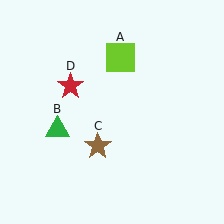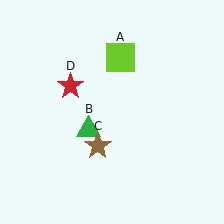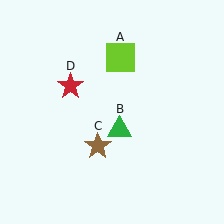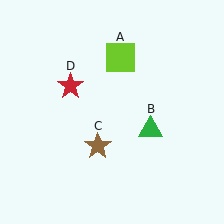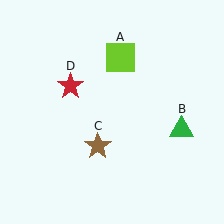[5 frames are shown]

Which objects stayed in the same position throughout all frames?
Lime square (object A) and brown star (object C) and red star (object D) remained stationary.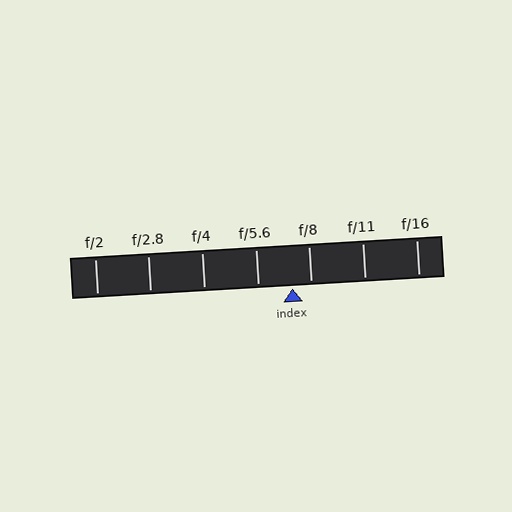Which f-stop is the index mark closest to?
The index mark is closest to f/8.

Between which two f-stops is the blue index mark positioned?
The index mark is between f/5.6 and f/8.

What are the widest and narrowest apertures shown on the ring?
The widest aperture shown is f/2 and the narrowest is f/16.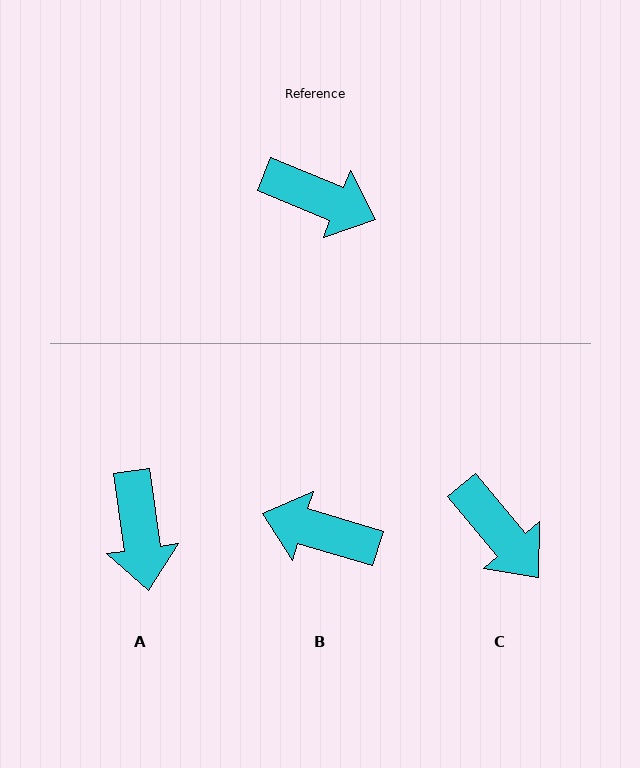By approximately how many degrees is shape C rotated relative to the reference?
Approximately 28 degrees clockwise.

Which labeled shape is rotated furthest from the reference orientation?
B, about 175 degrees away.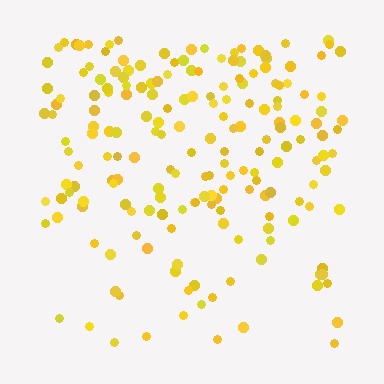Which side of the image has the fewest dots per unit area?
The bottom.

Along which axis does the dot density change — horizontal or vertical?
Vertical.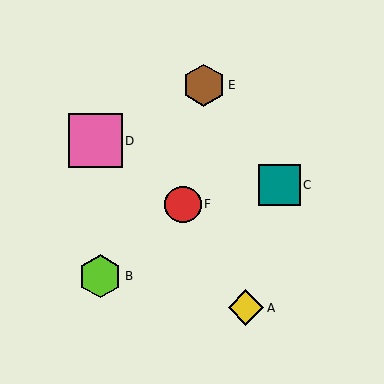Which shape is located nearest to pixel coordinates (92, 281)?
The lime hexagon (labeled B) at (100, 276) is nearest to that location.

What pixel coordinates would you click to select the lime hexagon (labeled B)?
Click at (100, 276) to select the lime hexagon B.